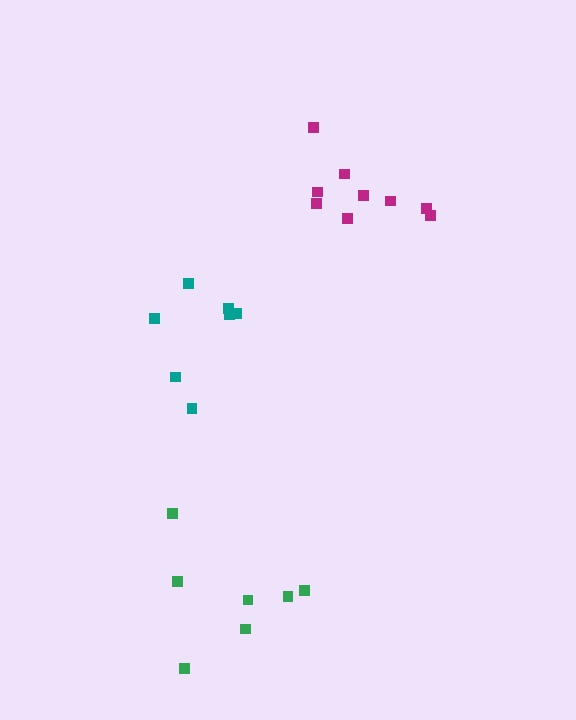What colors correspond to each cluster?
The clusters are colored: teal, magenta, green.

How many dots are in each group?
Group 1: 7 dots, Group 2: 9 dots, Group 3: 7 dots (23 total).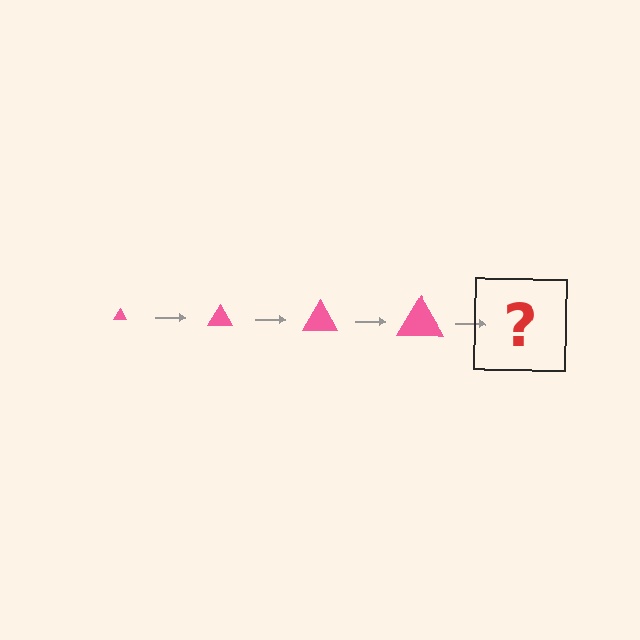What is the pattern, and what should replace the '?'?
The pattern is that the triangle gets progressively larger each step. The '?' should be a pink triangle, larger than the previous one.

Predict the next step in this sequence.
The next step is a pink triangle, larger than the previous one.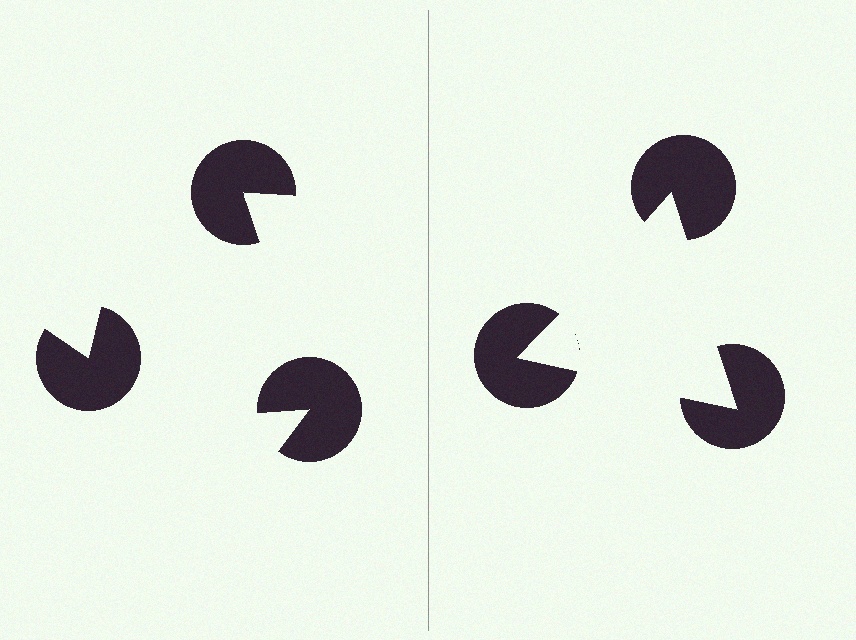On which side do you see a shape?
An illusory triangle appears on the right side. On the left side the wedge cuts are rotated, so no coherent shape forms.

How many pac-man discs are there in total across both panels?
6 — 3 on each side.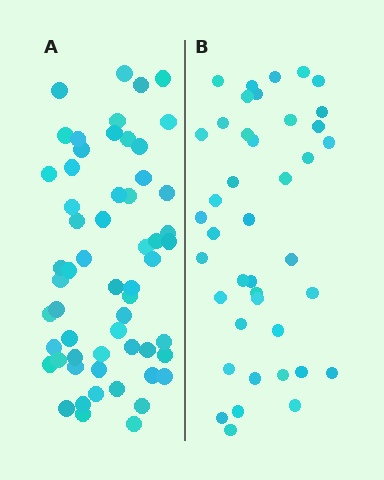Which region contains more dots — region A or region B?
Region A (the left region) has more dots.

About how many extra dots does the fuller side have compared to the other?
Region A has approximately 15 more dots than region B.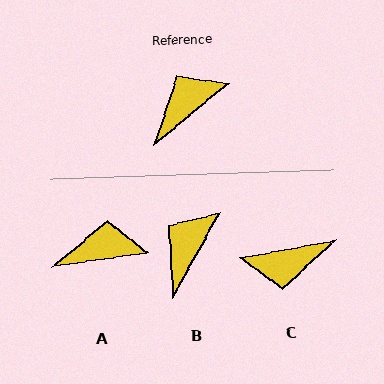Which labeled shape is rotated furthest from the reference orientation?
C, about 151 degrees away.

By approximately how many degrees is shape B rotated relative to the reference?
Approximately 21 degrees counter-clockwise.